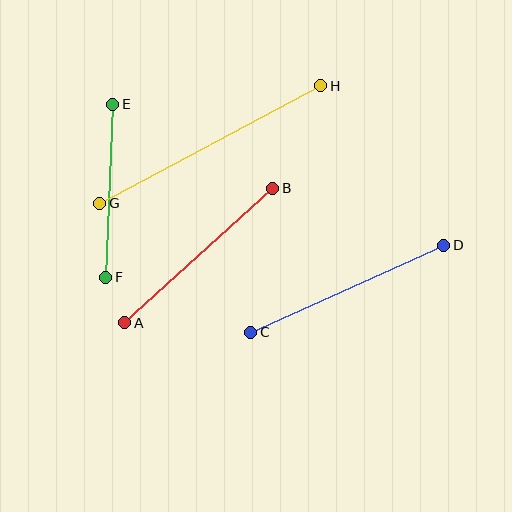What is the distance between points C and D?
The distance is approximately 211 pixels.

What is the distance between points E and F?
The distance is approximately 173 pixels.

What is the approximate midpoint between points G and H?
The midpoint is at approximately (210, 145) pixels.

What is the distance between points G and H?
The distance is approximately 251 pixels.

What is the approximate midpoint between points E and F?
The midpoint is at approximately (109, 191) pixels.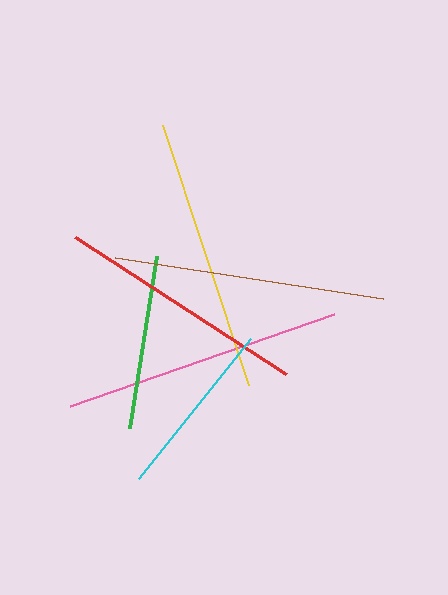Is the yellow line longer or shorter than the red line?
The yellow line is longer than the red line.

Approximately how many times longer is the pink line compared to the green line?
The pink line is approximately 1.6 times the length of the green line.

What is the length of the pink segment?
The pink segment is approximately 279 pixels long.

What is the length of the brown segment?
The brown segment is approximately 271 pixels long.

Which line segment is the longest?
The pink line is the longest at approximately 279 pixels.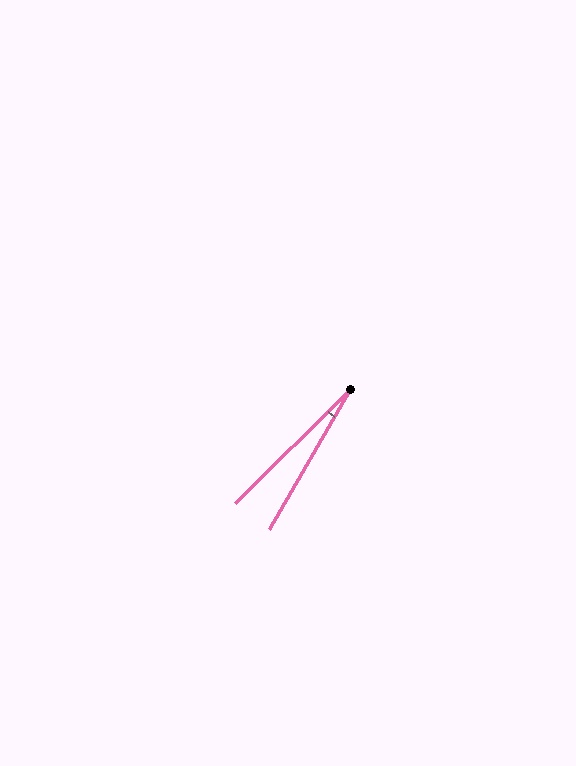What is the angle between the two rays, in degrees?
Approximately 15 degrees.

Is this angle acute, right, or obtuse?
It is acute.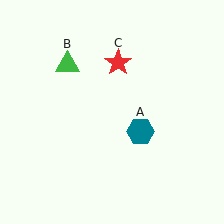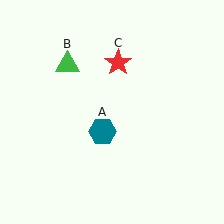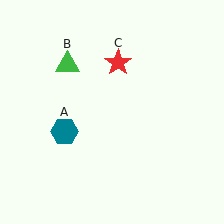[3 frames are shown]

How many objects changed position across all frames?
1 object changed position: teal hexagon (object A).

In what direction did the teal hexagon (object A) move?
The teal hexagon (object A) moved left.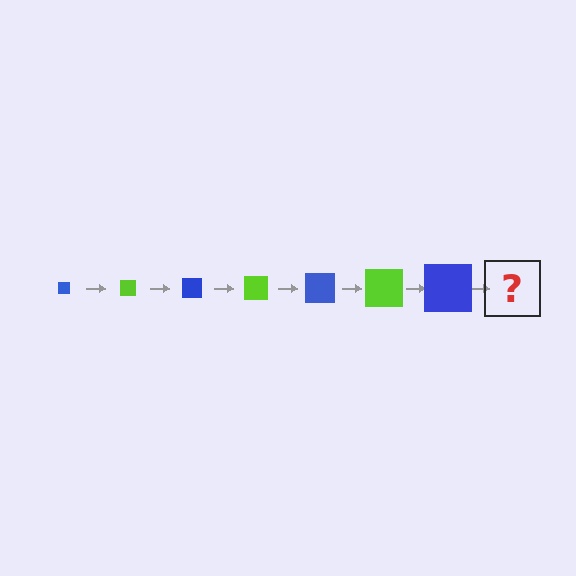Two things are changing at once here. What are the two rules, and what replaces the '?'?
The two rules are that the square grows larger each step and the color cycles through blue and lime. The '?' should be a lime square, larger than the previous one.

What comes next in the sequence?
The next element should be a lime square, larger than the previous one.